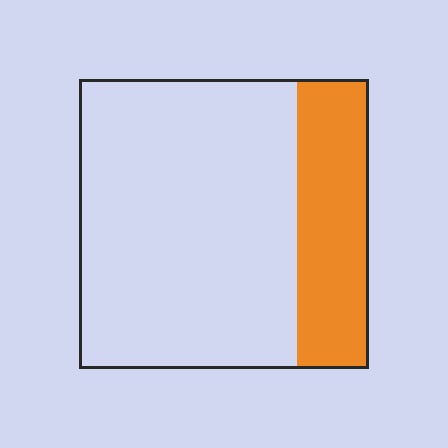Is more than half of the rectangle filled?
No.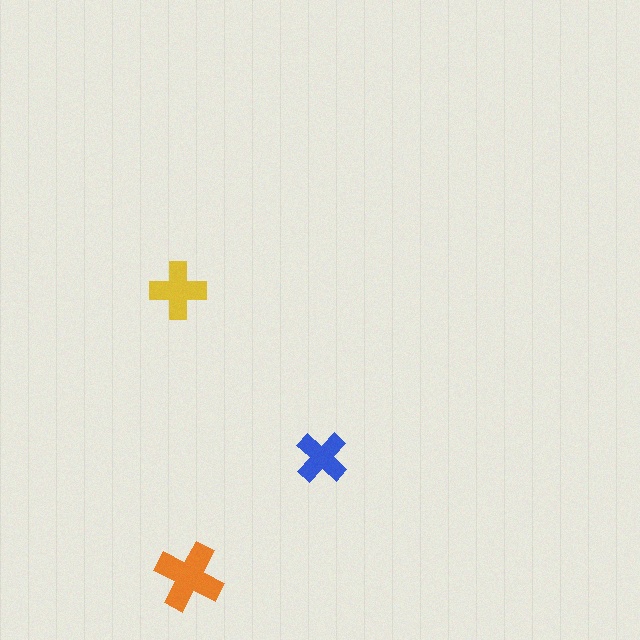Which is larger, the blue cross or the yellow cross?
The yellow one.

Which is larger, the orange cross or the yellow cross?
The orange one.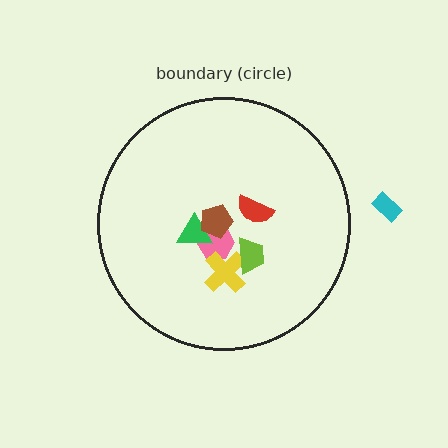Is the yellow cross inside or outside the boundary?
Inside.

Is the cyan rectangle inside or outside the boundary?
Outside.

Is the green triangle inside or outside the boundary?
Inside.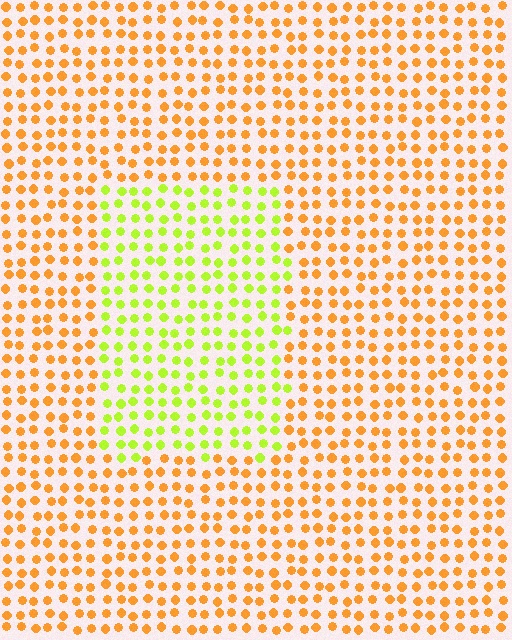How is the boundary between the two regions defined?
The boundary is defined purely by a slight shift in hue (about 50 degrees). Spacing, size, and orientation are identical on both sides.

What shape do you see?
I see a rectangle.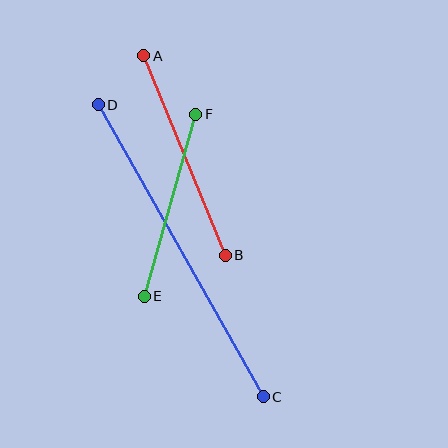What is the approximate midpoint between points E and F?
The midpoint is at approximately (170, 205) pixels.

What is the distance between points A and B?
The distance is approximately 215 pixels.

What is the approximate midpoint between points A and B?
The midpoint is at approximately (184, 155) pixels.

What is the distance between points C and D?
The distance is approximately 336 pixels.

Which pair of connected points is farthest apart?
Points C and D are farthest apart.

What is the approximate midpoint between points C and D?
The midpoint is at approximately (181, 251) pixels.